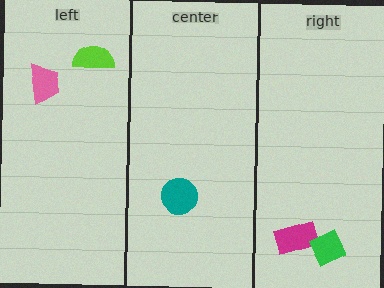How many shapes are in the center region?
1.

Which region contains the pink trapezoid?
The left region.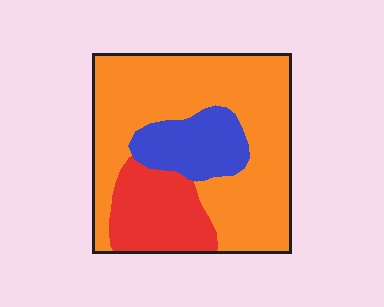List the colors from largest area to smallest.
From largest to smallest: orange, red, blue.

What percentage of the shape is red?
Red takes up about one fifth (1/5) of the shape.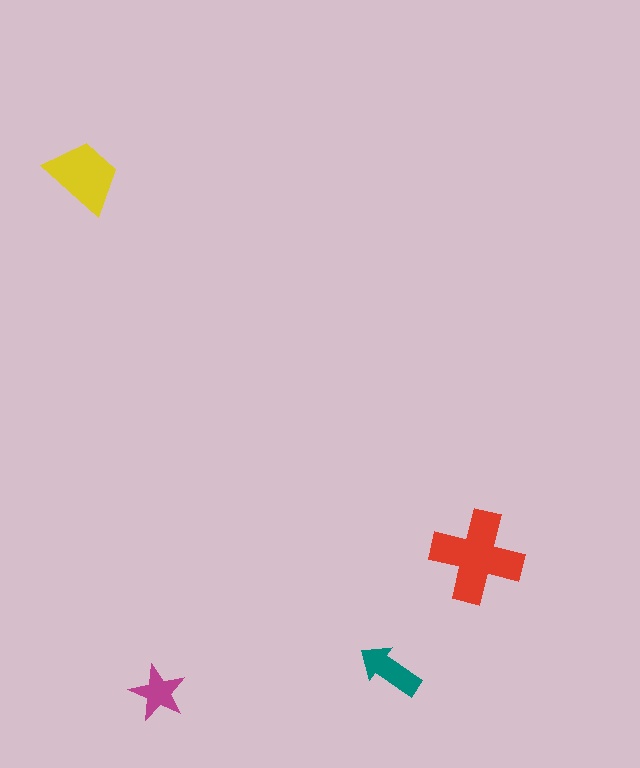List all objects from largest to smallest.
The red cross, the yellow trapezoid, the teal arrow, the magenta star.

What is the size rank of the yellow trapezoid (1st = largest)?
2nd.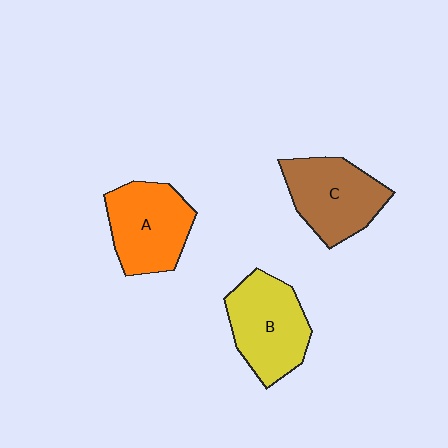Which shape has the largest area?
Shape B (yellow).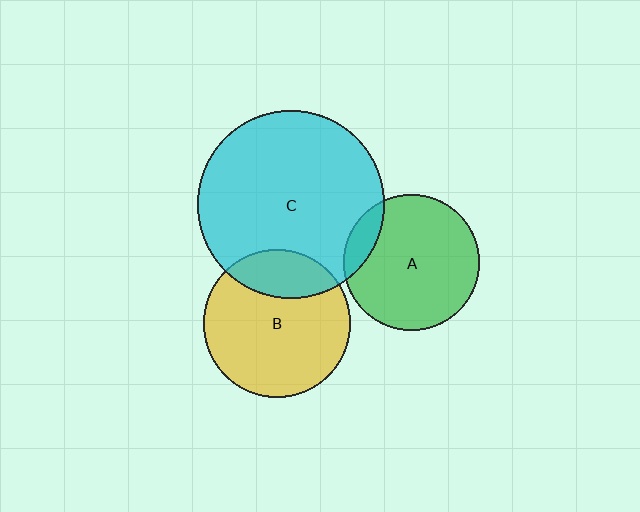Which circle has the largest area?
Circle C (cyan).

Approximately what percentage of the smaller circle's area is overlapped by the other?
Approximately 10%.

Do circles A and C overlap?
Yes.